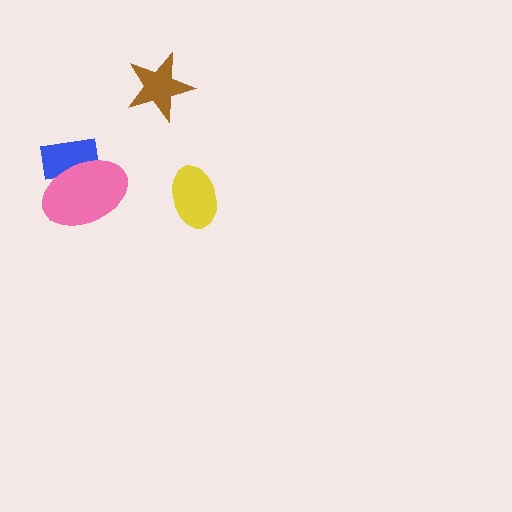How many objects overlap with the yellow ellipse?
0 objects overlap with the yellow ellipse.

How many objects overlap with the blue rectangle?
1 object overlaps with the blue rectangle.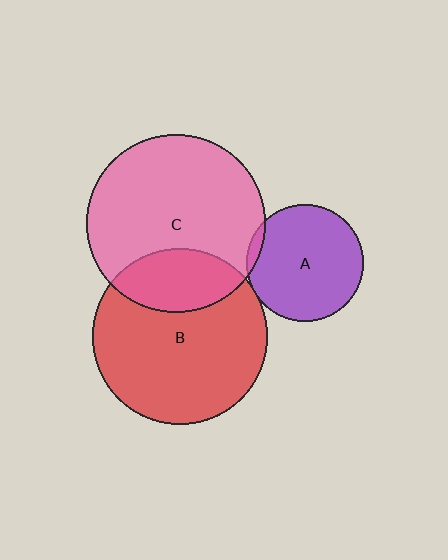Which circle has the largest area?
Circle C (pink).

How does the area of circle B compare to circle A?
Approximately 2.2 times.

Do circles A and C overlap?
Yes.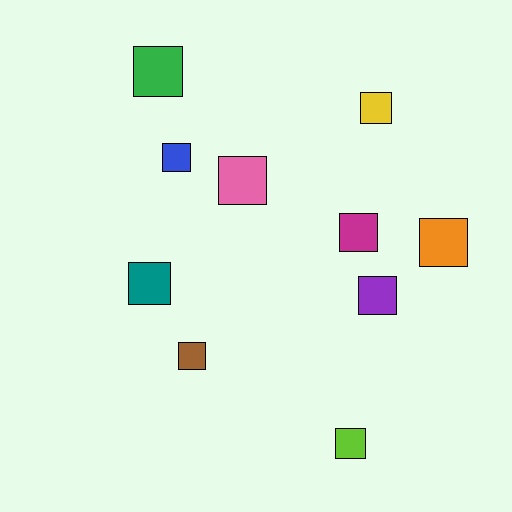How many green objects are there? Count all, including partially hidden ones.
There is 1 green object.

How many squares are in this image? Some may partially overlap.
There are 10 squares.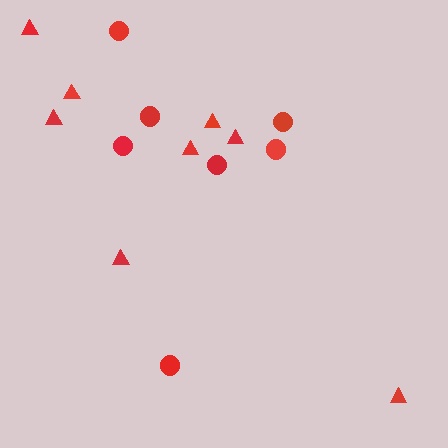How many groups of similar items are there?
There are 2 groups: one group of circles (7) and one group of triangles (8).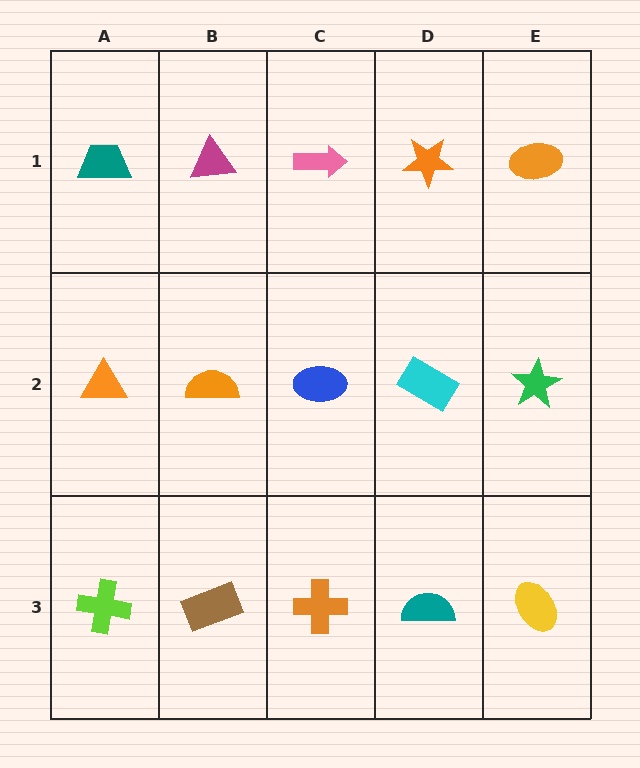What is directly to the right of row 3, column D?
A yellow ellipse.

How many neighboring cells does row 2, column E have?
3.